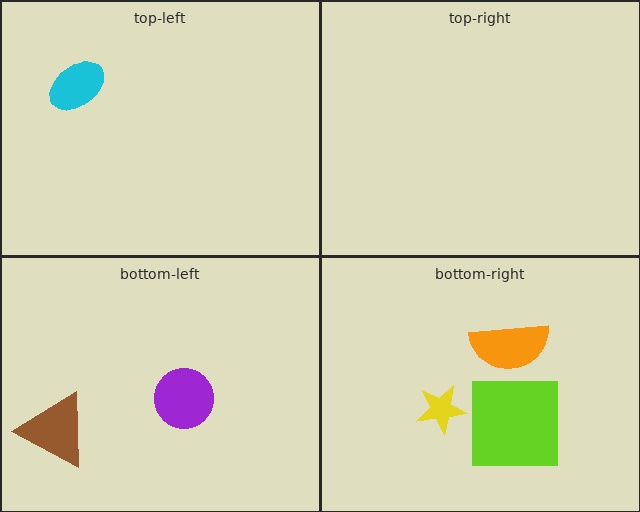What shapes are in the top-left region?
The cyan ellipse.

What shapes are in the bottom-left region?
The purple circle, the brown triangle.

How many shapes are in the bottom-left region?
2.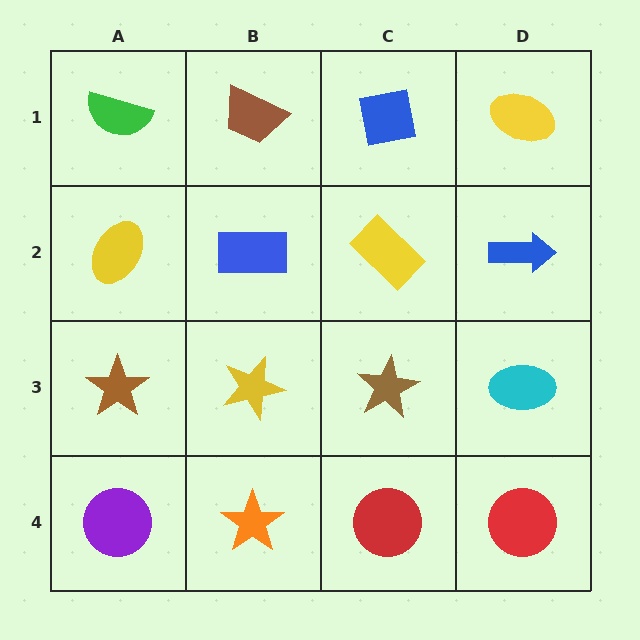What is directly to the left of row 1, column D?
A blue square.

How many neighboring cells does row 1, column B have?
3.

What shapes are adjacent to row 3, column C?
A yellow rectangle (row 2, column C), a red circle (row 4, column C), a yellow star (row 3, column B), a cyan ellipse (row 3, column D).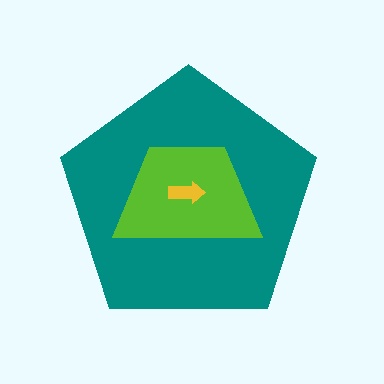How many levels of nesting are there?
3.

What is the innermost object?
The yellow arrow.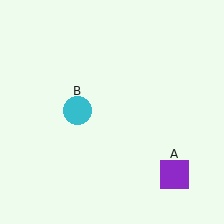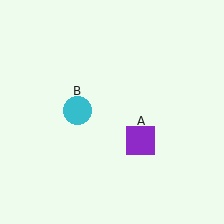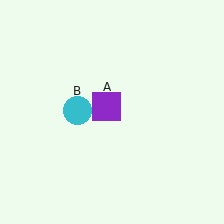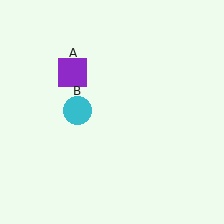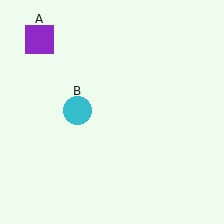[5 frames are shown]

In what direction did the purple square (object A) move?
The purple square (object A) moved up and to the left.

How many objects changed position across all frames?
1 object changed position: purple square (object A).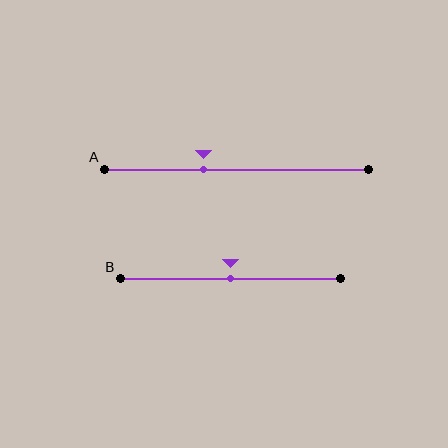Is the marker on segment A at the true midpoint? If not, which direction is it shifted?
No, the marker on segment A is shifted to the left by about 12% of the segment length.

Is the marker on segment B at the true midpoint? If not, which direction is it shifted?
Yes, the marker on segment B is at the true midpoint.